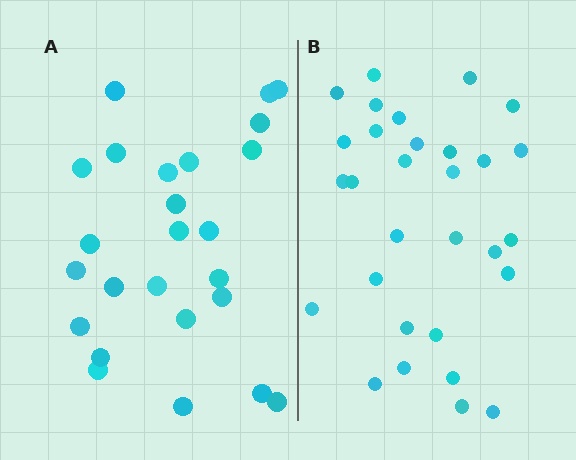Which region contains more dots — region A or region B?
Region B (the right region) has more dots.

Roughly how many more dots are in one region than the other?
Region B has about 5 more dots than region A.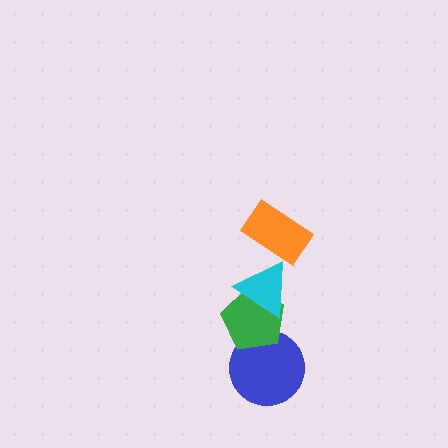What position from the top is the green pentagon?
The green pentagon is 3rd from the top.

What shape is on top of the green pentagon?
The cyan triangle is on top of the green pentagon.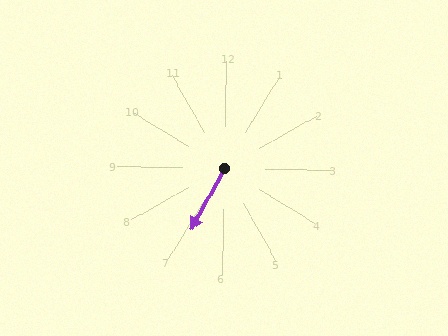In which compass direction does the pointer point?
Southwest.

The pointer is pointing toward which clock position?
Roughly 7 o'clock.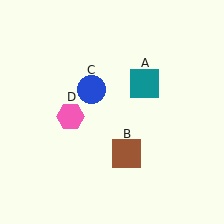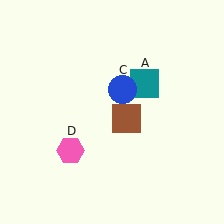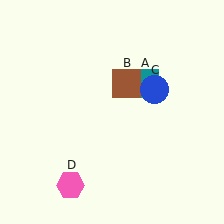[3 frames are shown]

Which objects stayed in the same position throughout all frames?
Teal square (object A) remained stationary.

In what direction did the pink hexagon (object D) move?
The pink hexagon (object D) moved down.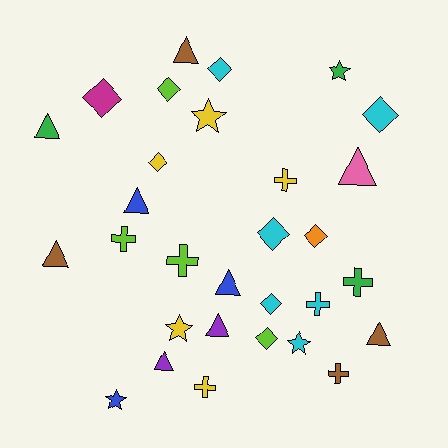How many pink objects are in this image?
There is 1 pink object.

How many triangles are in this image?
There are 9 triangles.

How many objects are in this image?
There are 30 objects.